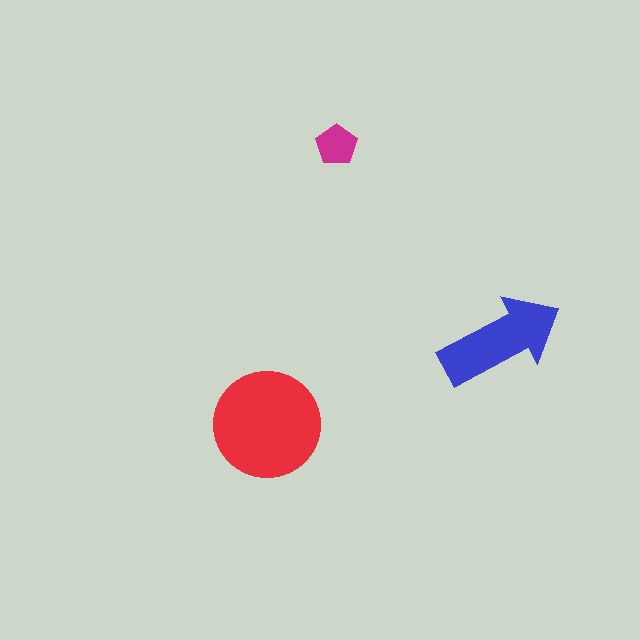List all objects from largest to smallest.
The red circle, the blue arrow, the magenta pentagon.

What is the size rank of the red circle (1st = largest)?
1st.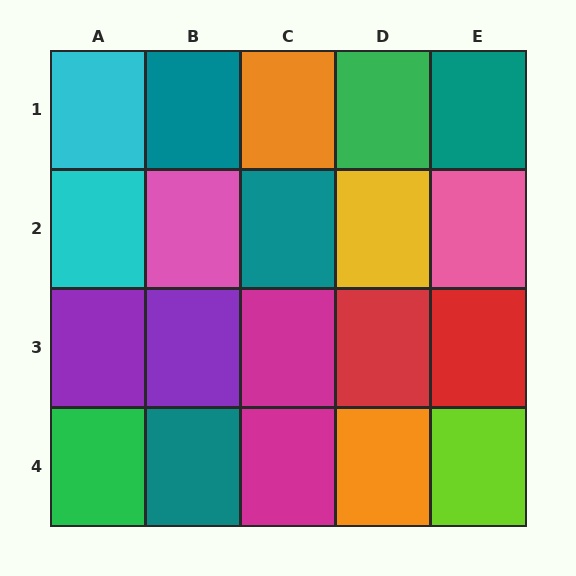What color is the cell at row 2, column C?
Teal.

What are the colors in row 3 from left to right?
Purple, purple, magenta, red, red.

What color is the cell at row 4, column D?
Orange.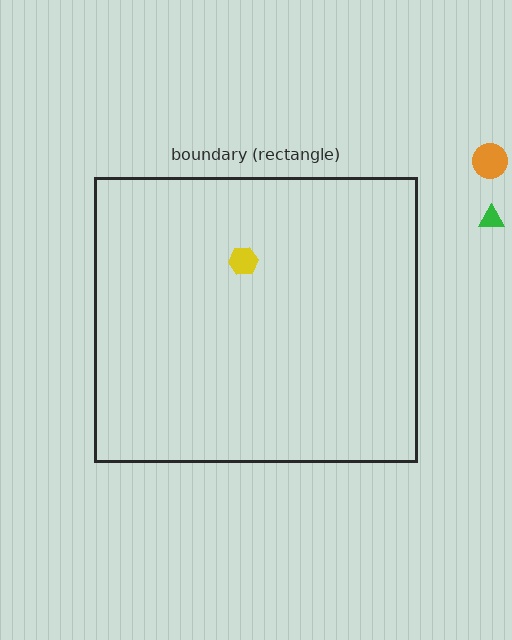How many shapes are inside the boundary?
1 inside, 2 outside.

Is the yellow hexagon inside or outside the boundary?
Inside.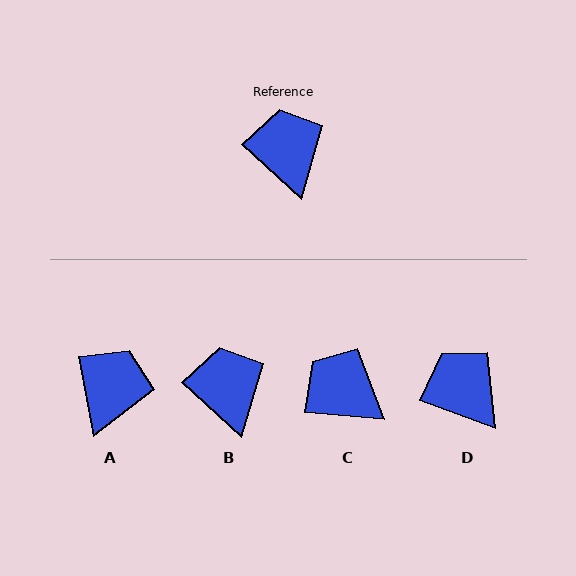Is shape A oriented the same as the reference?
No, it is off by about 37 degrees.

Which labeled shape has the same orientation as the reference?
B.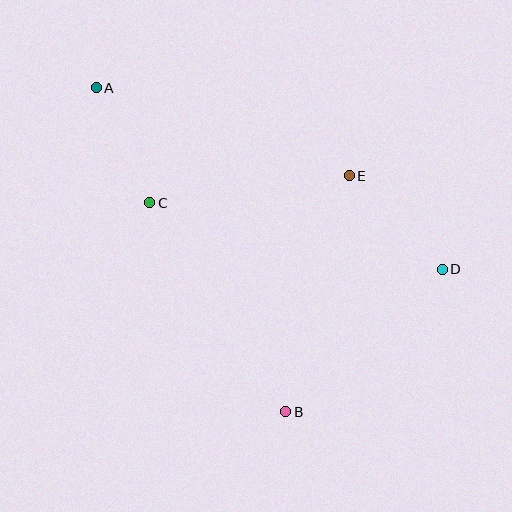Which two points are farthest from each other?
Points A and D are farthest from each other.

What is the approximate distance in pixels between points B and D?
The distance between B and D is approximately 212 pixels.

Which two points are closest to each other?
Points A and C are closest to each other.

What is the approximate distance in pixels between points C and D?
The distance between C and D is approximately 300 pixels.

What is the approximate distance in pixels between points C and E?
The distance between C and E is approximately 201 pixels.